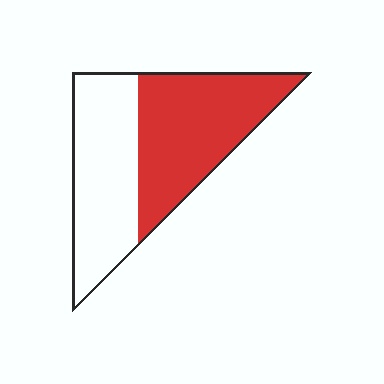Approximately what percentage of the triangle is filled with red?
Approximately 55%.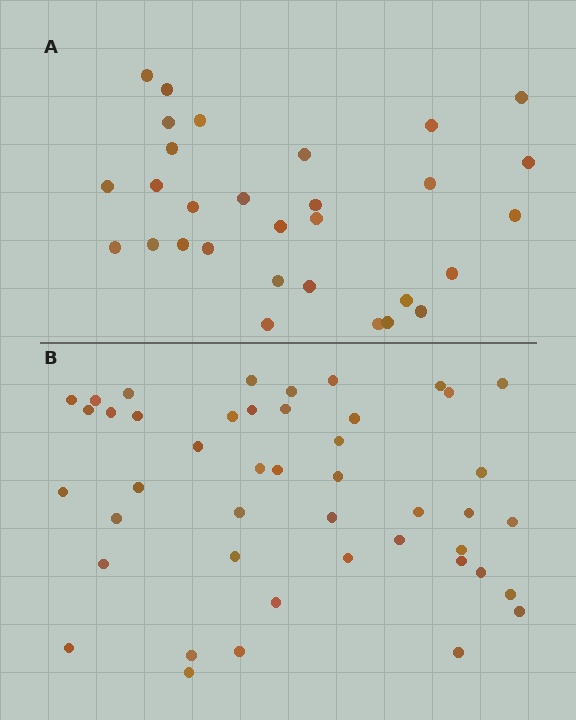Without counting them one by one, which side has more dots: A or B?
Region B (the bottom region) has more dots.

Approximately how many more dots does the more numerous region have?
Region B has approximately 15 more dots than region A.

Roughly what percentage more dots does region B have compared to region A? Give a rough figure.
About 50% more.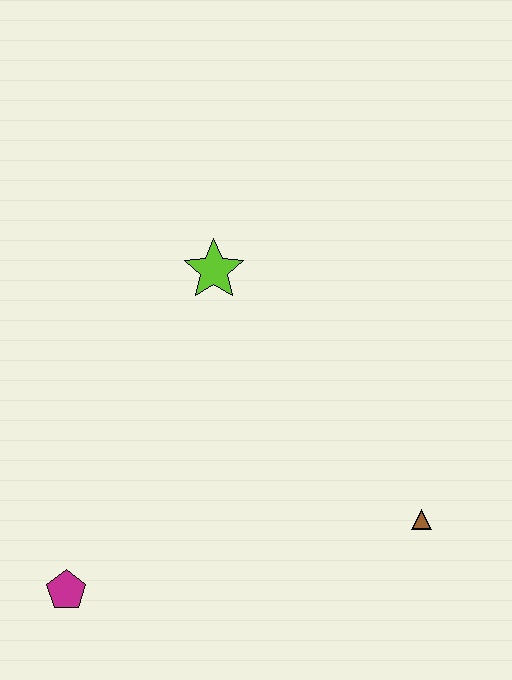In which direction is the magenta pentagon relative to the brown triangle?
The magenta pentagon is to the left of the brown triangle.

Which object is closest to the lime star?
The brown triangle is closest to the lime star.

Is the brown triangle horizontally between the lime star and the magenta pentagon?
No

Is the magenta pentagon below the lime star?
Yes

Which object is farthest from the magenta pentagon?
The brown triangle is farthest from the magenta pentagon.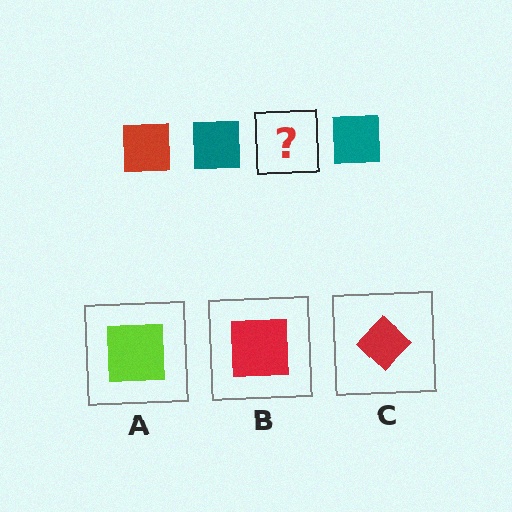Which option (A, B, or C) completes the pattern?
B.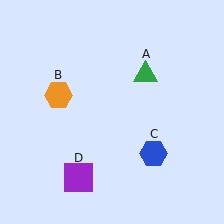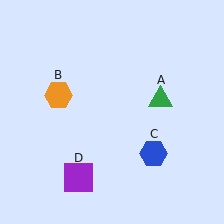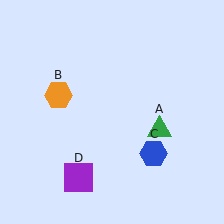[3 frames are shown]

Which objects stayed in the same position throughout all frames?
Orange hexagon (object B) and blue hexagon (object C) and purple square (object D) remained stationary.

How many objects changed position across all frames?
1 object changed position: green triangle (object A).